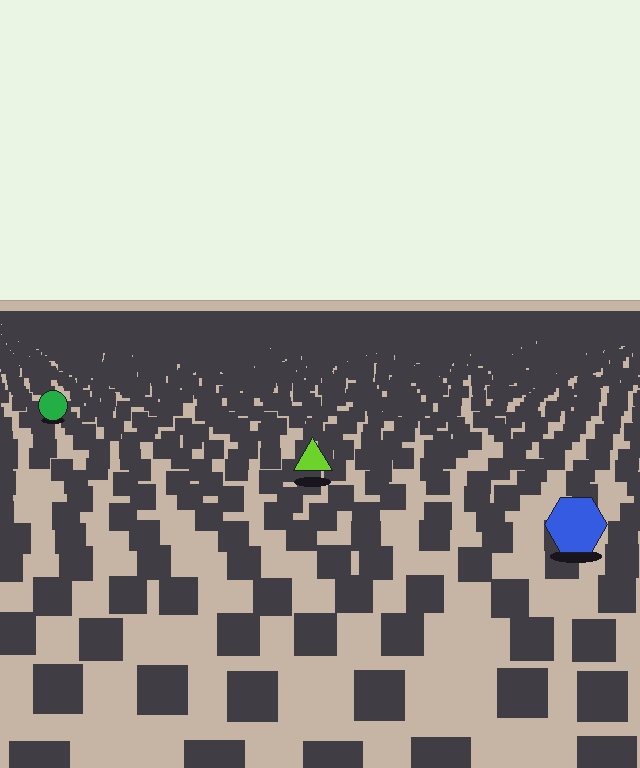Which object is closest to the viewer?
The blue hexagon is closest. The texture marks near it are larger and more spread out.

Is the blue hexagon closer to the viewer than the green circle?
Yes. The blue hexagon is closer — you can tell from the texture gradient: the ground texture is coarser near it.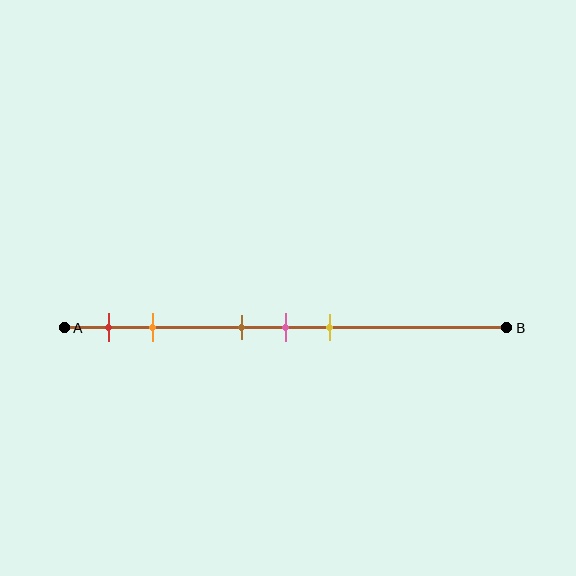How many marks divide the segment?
There are 5 marks dividing the segment.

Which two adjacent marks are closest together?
The brown and pink marks are the closest adjacent pair.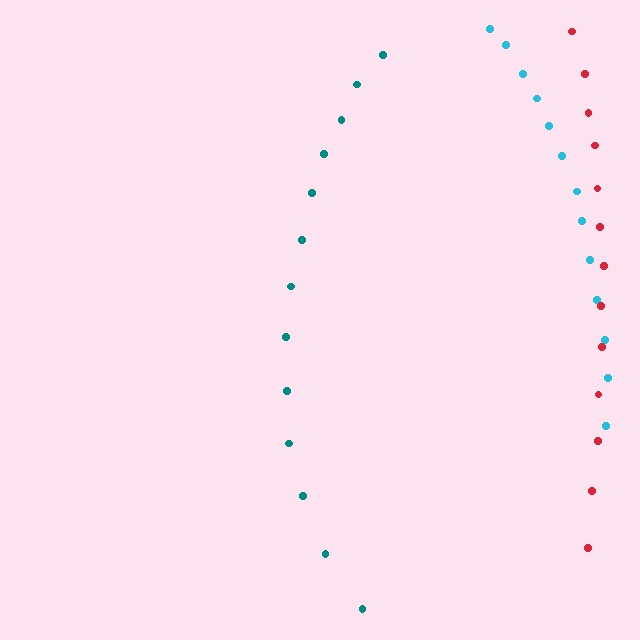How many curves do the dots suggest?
There are 3 distinct paths.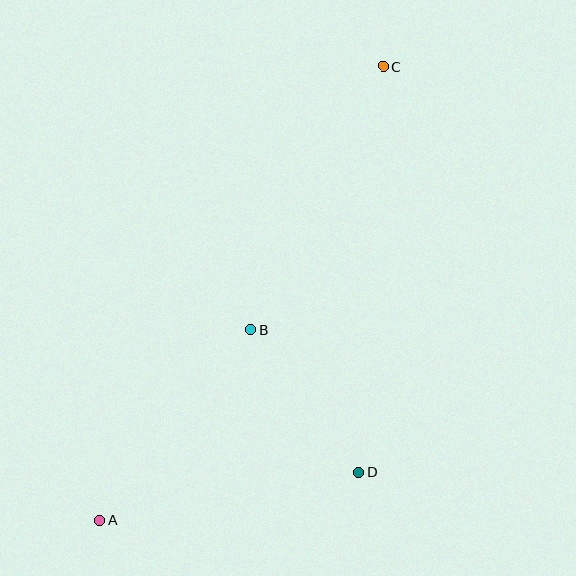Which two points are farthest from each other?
Points A and C are farthest from each other.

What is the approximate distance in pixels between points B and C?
The distance between B and C is approximately 295 pixels.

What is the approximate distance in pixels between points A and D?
The distance between A and D is approximately 263 pixels.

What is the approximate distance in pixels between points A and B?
The distance between A and B is approximately 243 pixels.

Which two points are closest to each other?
Points B and D are closest to each other.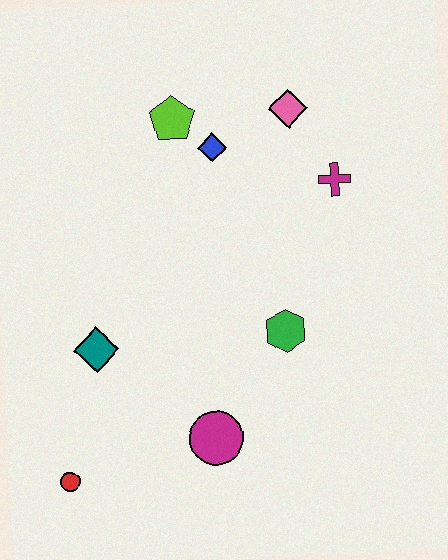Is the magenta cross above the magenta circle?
Yes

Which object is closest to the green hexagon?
The magenta circle is closest to the green hexagon.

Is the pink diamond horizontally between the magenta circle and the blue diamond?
No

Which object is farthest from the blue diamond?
The red circle is farthest from the blue diamond.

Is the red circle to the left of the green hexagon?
Yes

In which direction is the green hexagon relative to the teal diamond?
The green hexagon is to the right of the teal diamond.